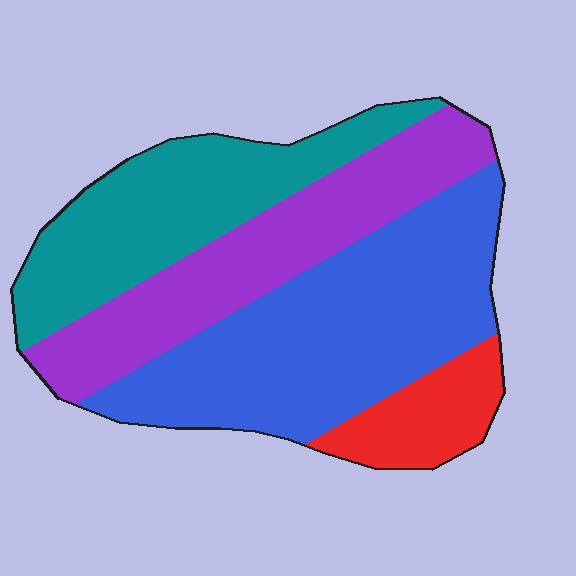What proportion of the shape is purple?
Purple covers around 25% of the shape.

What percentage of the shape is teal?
Teal covers roughly 25% of the shape.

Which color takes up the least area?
Red, at roughly 10%.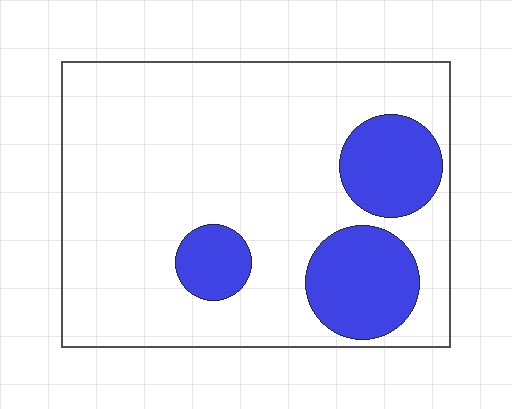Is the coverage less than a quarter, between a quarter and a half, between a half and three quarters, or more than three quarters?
Less than a quarter.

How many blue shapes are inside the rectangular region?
3.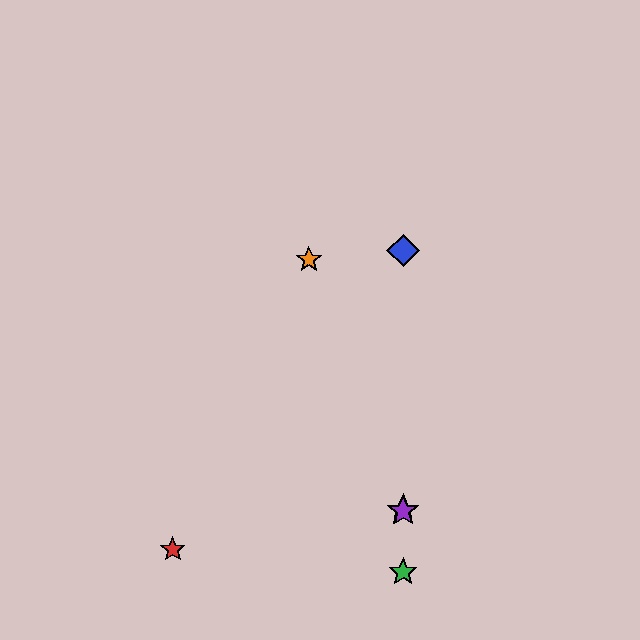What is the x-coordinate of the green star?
The green star is at x≈403.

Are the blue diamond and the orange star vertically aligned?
No, the blue diamond is at x≈403 and the orange star is at x≈309.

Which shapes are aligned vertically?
The blue diamond, the green star, the yellow star, the purple star are aligned vertically.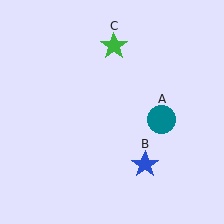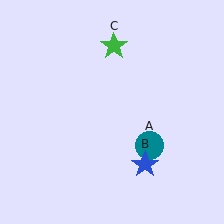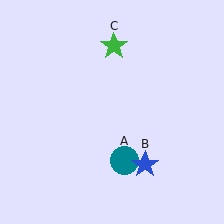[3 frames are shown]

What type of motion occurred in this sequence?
The teal circle (object A) rotated clockwise around the center of the scene.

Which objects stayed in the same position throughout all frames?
Blue star (object B) and green star (object C) remained stationary.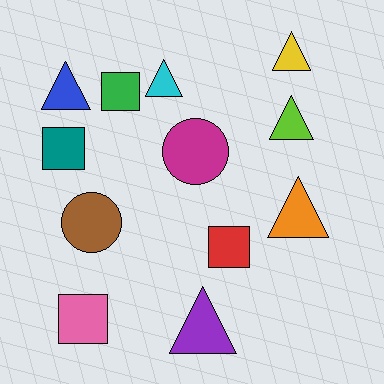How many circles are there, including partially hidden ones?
There are 2 circles.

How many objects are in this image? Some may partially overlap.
There are 12 objects.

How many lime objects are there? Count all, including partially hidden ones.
There is 1 lime object.